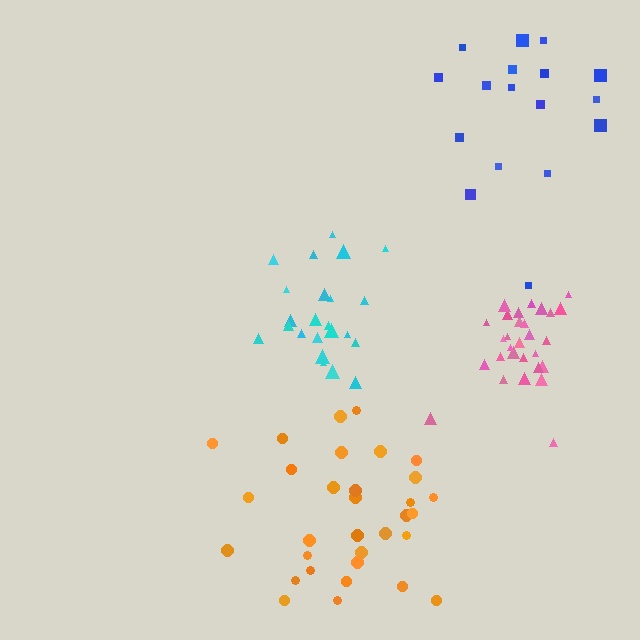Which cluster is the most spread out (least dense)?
Blue.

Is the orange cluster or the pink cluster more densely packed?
Pink.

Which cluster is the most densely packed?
Pink.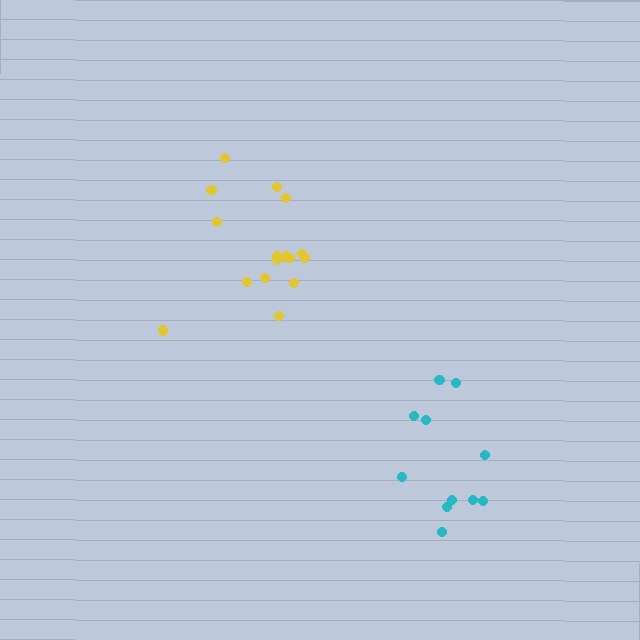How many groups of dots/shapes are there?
There are 2 groups.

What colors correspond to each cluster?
The clusters are colored: cyan, yellow.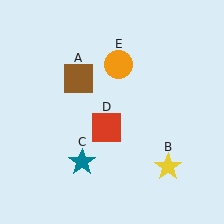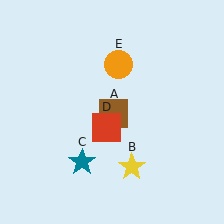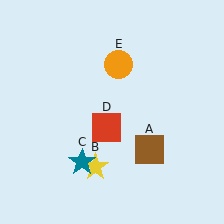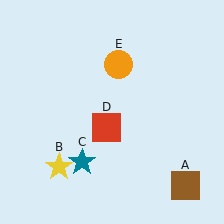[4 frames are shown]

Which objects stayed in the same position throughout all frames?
Teal star (object C) and red square (object D) and orange circle (object E) remained stationary.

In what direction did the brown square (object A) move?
The brown square (object A) moved down and to the right.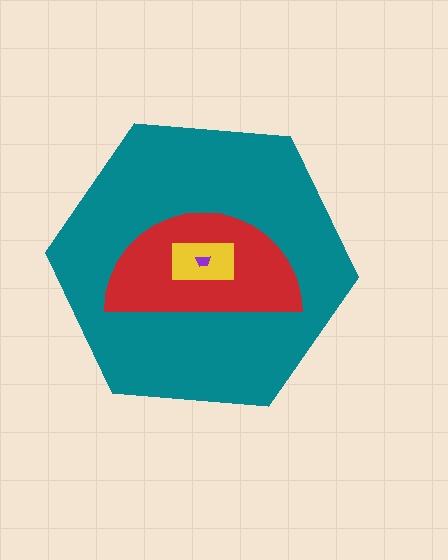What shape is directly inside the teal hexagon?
The red semicircle.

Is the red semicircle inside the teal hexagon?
Yes.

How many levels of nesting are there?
4.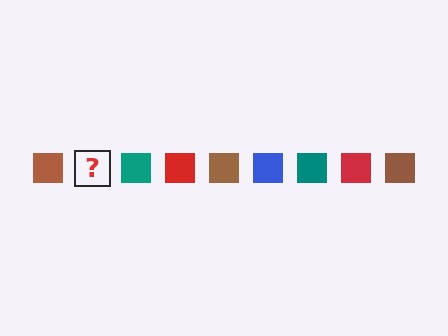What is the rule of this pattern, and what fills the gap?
The rule is that the pattern cycles through brown, blue, teal, red squares. The gap should be filled with a blue square.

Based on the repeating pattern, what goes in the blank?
The blank should be a blue square.